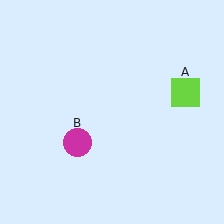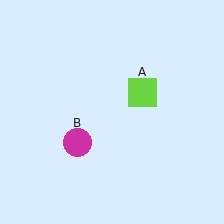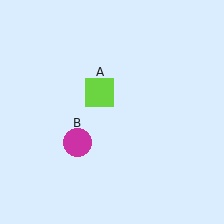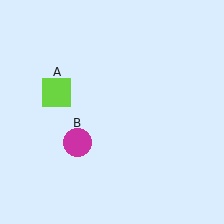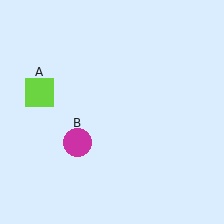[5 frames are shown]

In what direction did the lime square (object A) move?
The lime square (object A) moved left.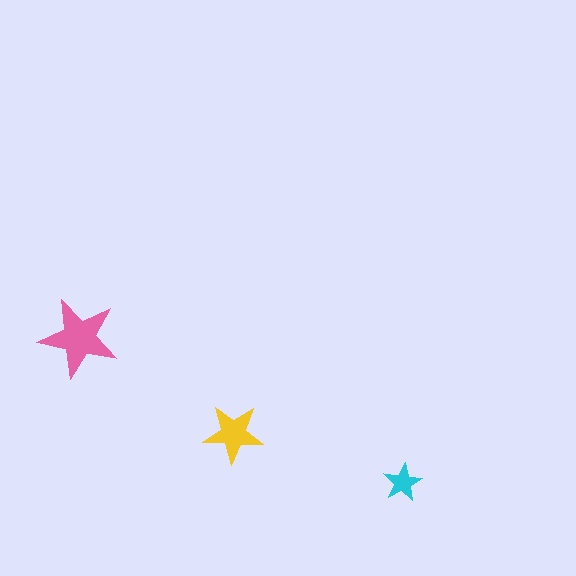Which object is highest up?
The pink star is topmost.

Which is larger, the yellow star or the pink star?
The pink one.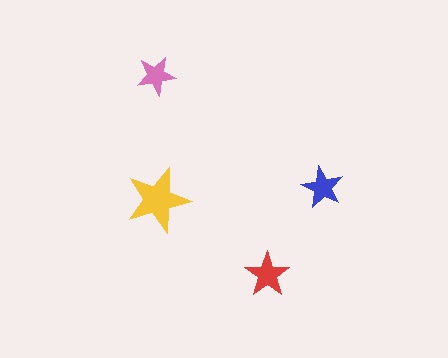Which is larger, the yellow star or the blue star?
The yellow one.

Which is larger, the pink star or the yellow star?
The yellow one.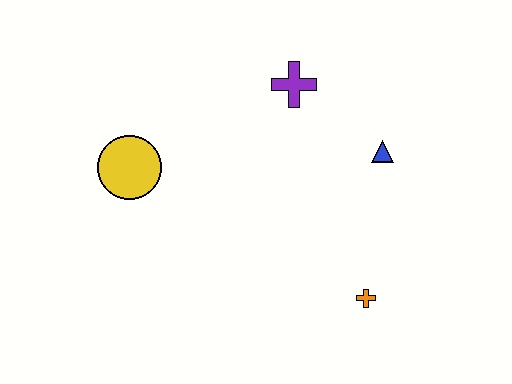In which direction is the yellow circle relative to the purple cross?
The yellow circle is to the left of the purple cross.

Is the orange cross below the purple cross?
Yes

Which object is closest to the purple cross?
The blue triangle is closest to the purple cross.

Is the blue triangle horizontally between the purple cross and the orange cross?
No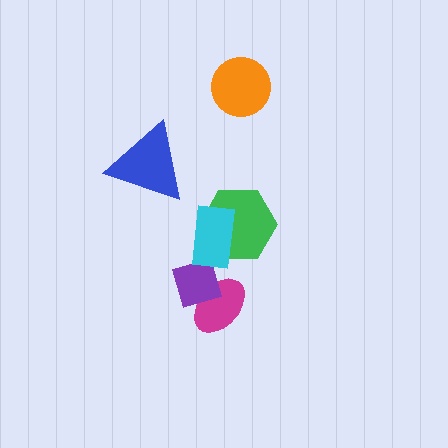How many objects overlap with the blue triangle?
0 objects overlap with the blue triangle.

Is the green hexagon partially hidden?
Yes, it is partially covered by another shape.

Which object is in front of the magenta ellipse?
The purple diamond is in front of the magenta ellipse.